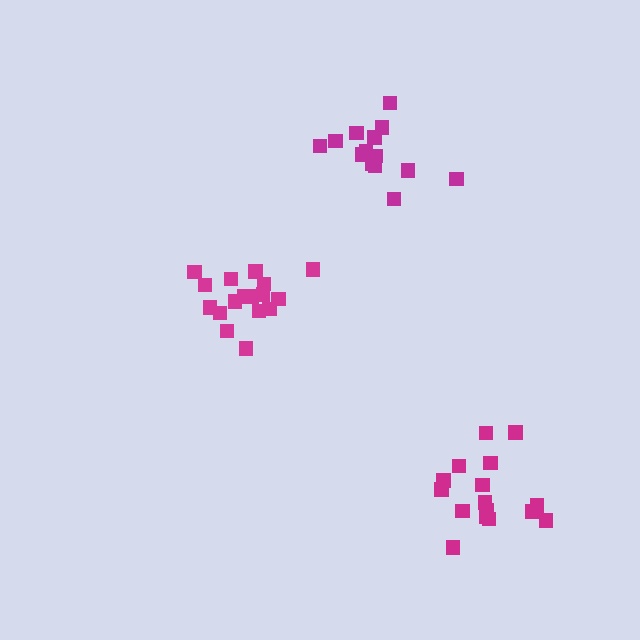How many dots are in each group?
Group 1: 17 dots, Group 2: 17 dots, Group 3: 14 dots (48 total).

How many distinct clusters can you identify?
There are 3 distinct clusters.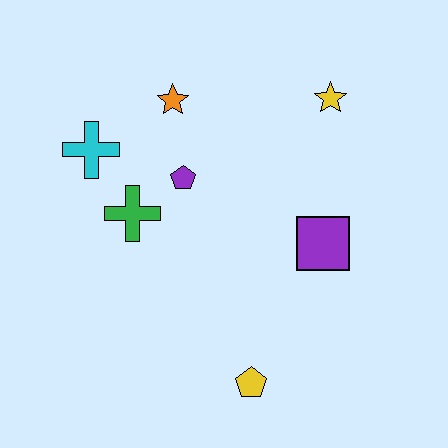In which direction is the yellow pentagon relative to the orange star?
The yellow pentagon is below the orange star.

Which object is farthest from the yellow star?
The yellow pentagon is farthest from the yellow star.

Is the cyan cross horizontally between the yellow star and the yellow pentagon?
No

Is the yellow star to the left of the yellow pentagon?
No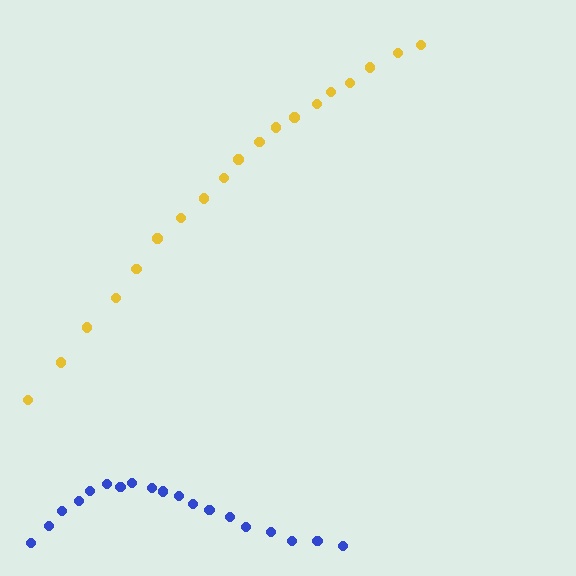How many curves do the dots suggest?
There are 2 distinct paths.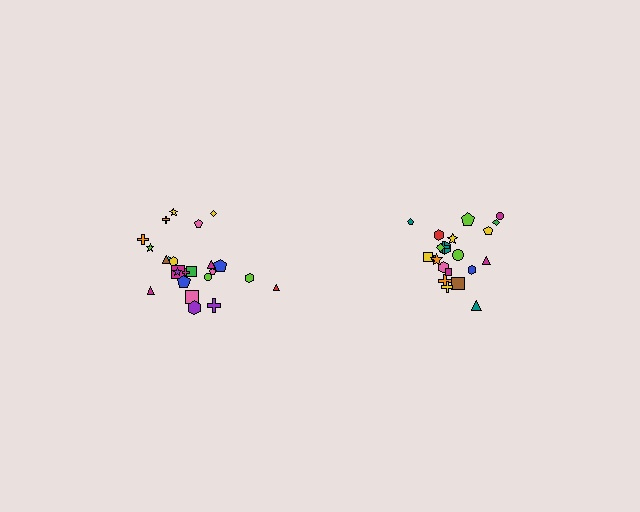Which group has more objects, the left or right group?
The left group.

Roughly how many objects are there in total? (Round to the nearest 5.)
Roughly 45 objects in total.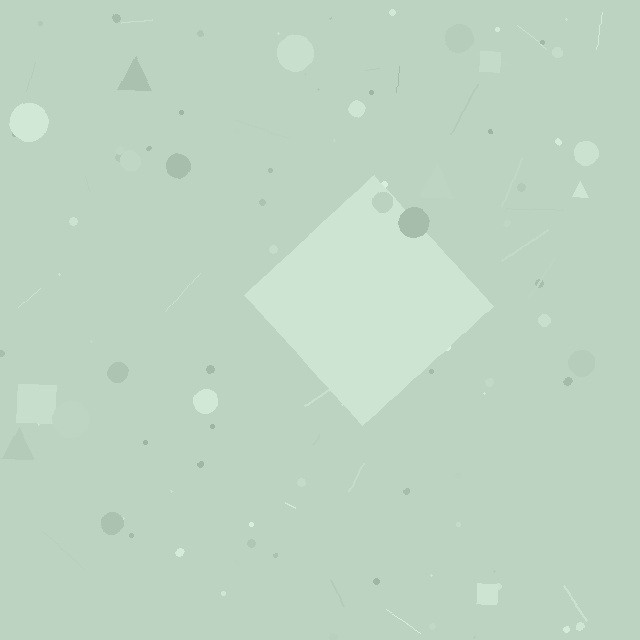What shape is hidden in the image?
A diamond is hidden in the image.